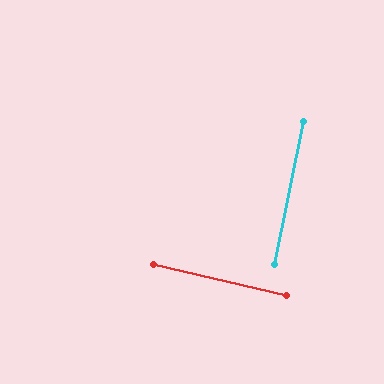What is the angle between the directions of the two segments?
Approximately 89 degrees.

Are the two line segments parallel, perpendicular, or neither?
Perpendicular — they meet at approximately 89°.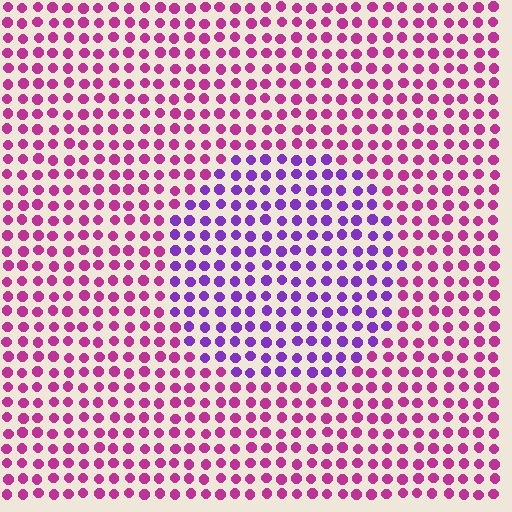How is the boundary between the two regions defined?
The boundary is defined purely by a slight shift in hue (about 43 degrees). Spacing, size, and orientation are identical on both sides.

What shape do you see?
I see a circle.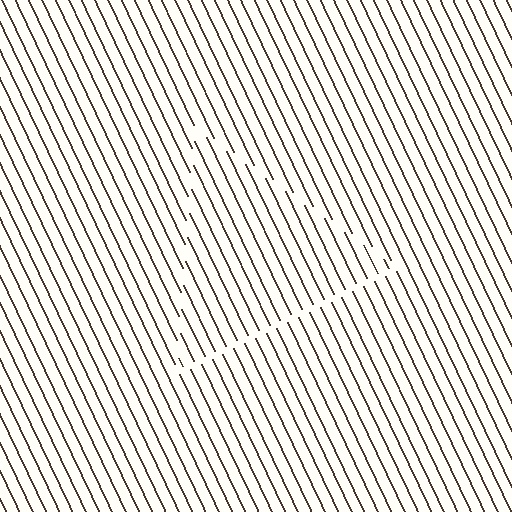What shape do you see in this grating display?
An illusory triangle. The interior of the shape contains the same grating, shifted by half a period — the contour is defined by the phase discontinuity where line-ends from the inner and outer gratings abut.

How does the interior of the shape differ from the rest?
The interior of the shape contains the same grating, shifted by half a period — the contour is defined by the phase discontinuity where line-ends from the inner and outer gratings abut.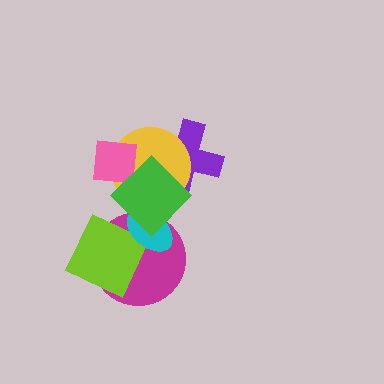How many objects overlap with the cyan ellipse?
3 objects overlap with the cyan ellipse.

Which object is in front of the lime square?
The cyan ellipse is in front of the lime square.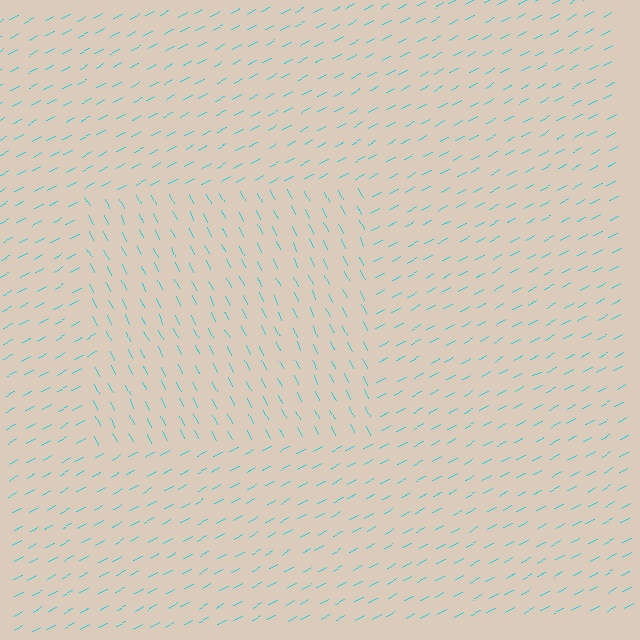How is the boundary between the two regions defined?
The boundary is defined purely by a change in line orientation (approximately 88 degrees difference). All lines are the same color and thickness.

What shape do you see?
I see a rectangle.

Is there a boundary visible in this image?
Yes, there is a texture boundary formed by a change in line orientation.